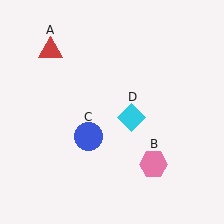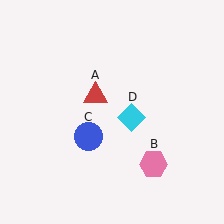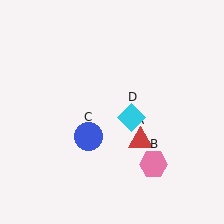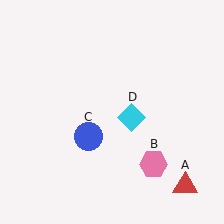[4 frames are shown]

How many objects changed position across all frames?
1 object changed position: red triangle (object A).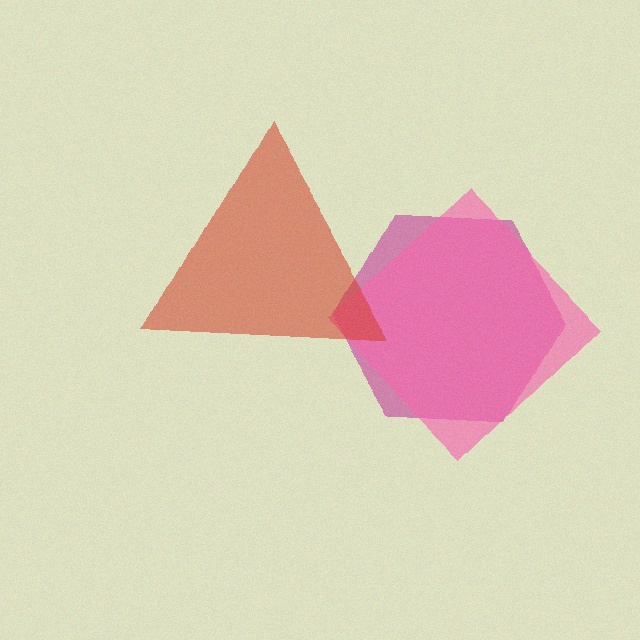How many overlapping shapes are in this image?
There are 3 overlapping shapes in the image.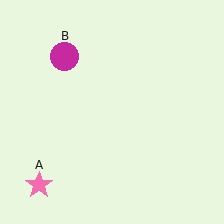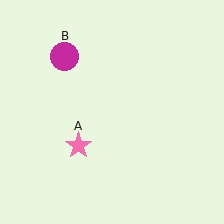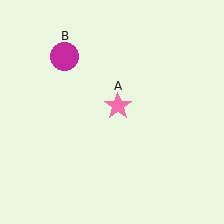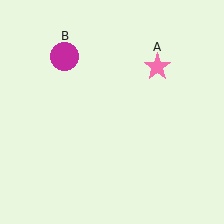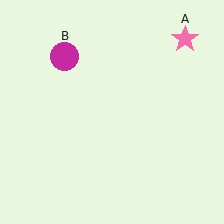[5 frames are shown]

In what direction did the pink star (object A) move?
The pink star (object A) moved up and to the right.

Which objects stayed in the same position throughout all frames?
Magenta circle (object B) remained stationary.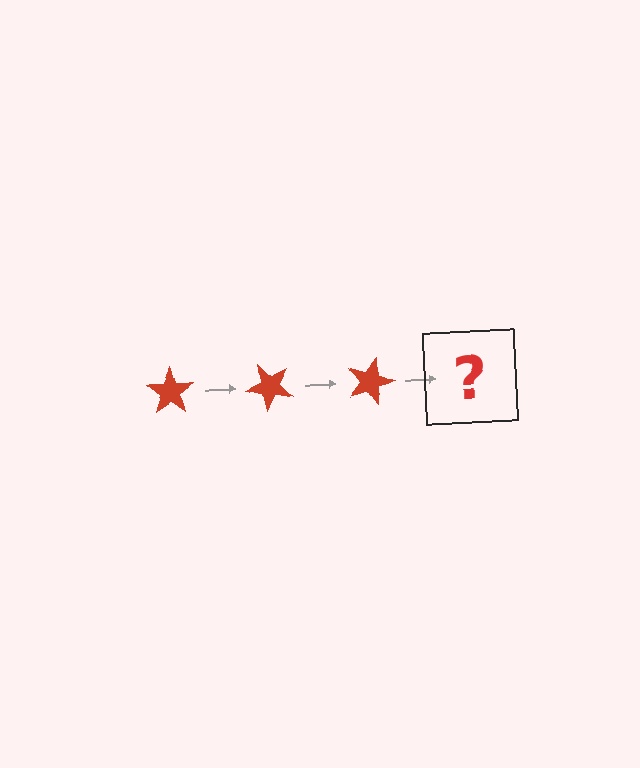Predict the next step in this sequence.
The next step is a red star rotated 135 degrees.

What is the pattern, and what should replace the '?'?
The pattern is that the star rotates 45 degrees each step. The '?' should be a red star rotated 135 degrees.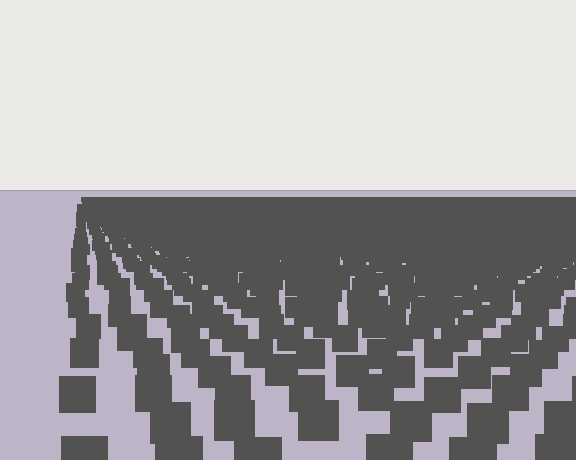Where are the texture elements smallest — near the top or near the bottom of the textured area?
Near the top.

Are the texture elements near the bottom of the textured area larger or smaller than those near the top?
Larger. Near the bottom, elements are closer to the viewer and appear at a bigger on-screen size.